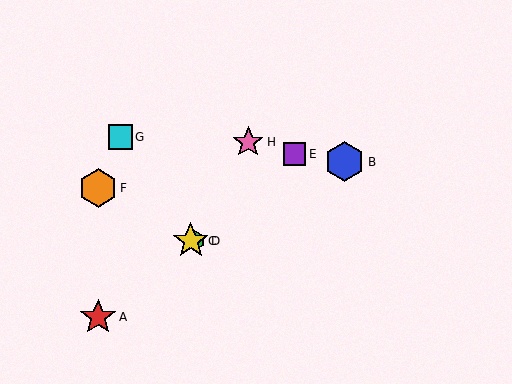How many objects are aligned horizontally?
2 objects (C, D) are aligned horizontally.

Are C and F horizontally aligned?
No, C is at y≈241 and F is at y≈188.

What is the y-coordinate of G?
Object G is at y≈137.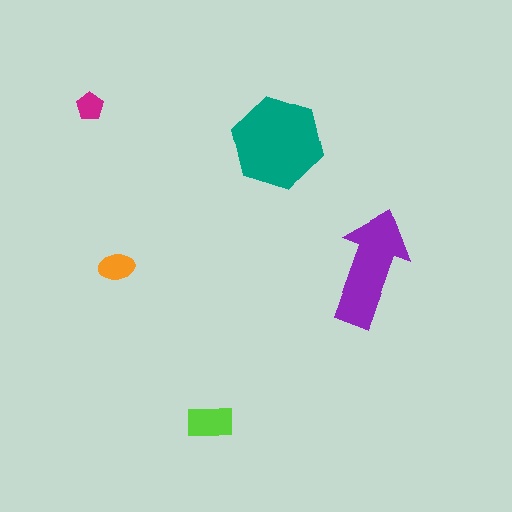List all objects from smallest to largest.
The magenta pentagon, the orange ellipse, the lime rectangle, the purple arrow, the teal hexagon.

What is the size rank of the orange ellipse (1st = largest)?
4th.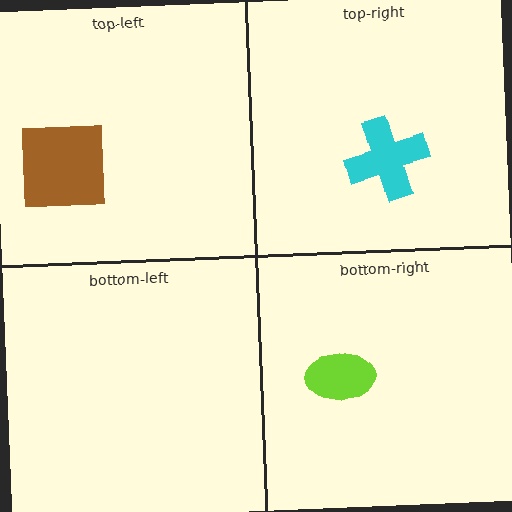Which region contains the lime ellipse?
The bottom-right region.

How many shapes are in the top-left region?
1.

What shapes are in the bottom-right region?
The lime ellipse.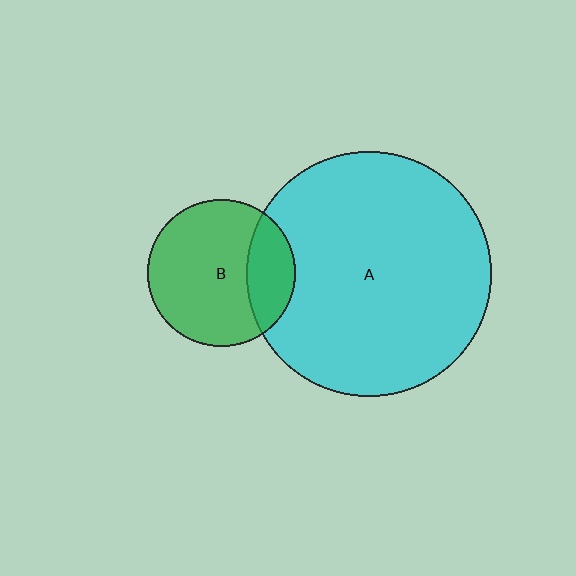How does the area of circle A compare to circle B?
Approximately 2.8 times.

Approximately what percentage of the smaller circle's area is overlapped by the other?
Approximately 25%.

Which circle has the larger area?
Circle A (cyan).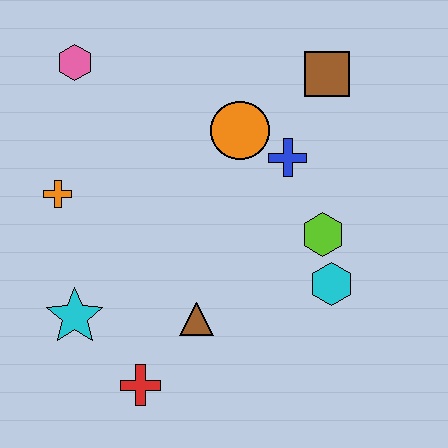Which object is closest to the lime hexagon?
The cyan hexagon is closest to the lime hexagon.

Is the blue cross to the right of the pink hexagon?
Yes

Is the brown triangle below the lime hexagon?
Yes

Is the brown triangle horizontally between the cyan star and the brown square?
Yes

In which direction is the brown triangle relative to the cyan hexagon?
The brown triangle is to the left of the cyan hexagon.